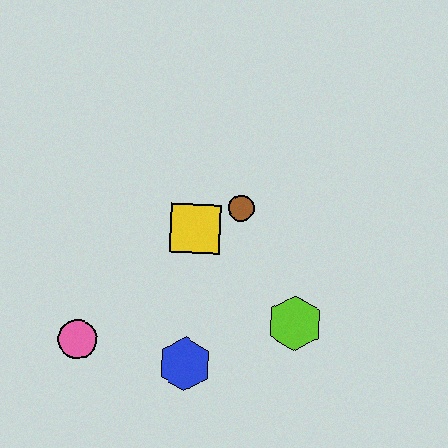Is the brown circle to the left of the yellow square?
No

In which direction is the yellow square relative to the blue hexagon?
The yellow square is above the blue hexagon.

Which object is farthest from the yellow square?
The pink circle is farthest from the yellow square.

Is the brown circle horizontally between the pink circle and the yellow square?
No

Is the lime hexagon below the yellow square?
Yes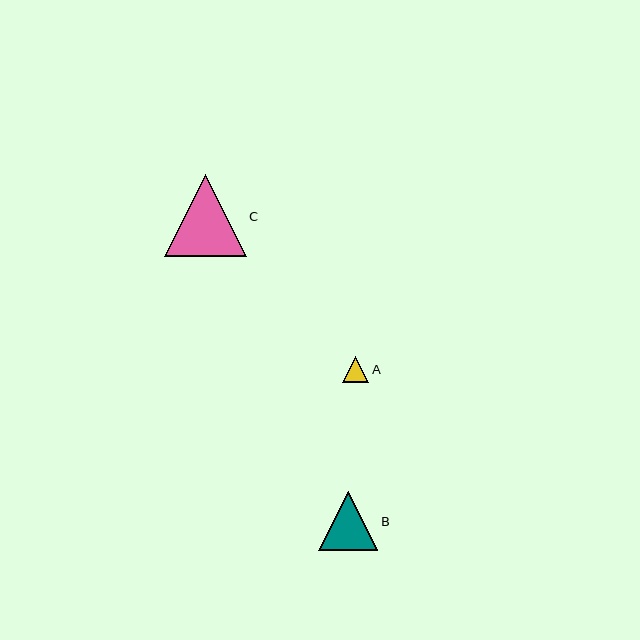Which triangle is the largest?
Triangle C is the largest with a size of approximately 82 pixels.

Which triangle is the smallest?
Triangle A is the smallest with a size of approximately 26 pixels.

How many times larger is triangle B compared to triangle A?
Triangle B is approximately 2.2 times the size of triangle A.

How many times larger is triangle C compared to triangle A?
Triangle C is approximately 3.1 times the size of triangle A.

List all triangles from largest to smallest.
From largest to smallest: C, B, A.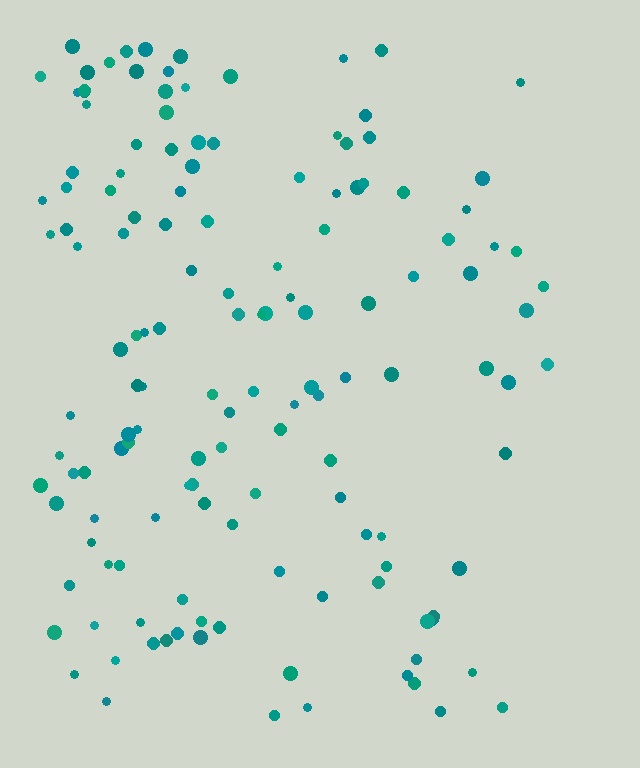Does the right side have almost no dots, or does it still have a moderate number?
Still a moderate number, just noticeably fewer than the left.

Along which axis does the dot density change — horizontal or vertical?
Horizontal.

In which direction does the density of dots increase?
From right to left, with the left side densest.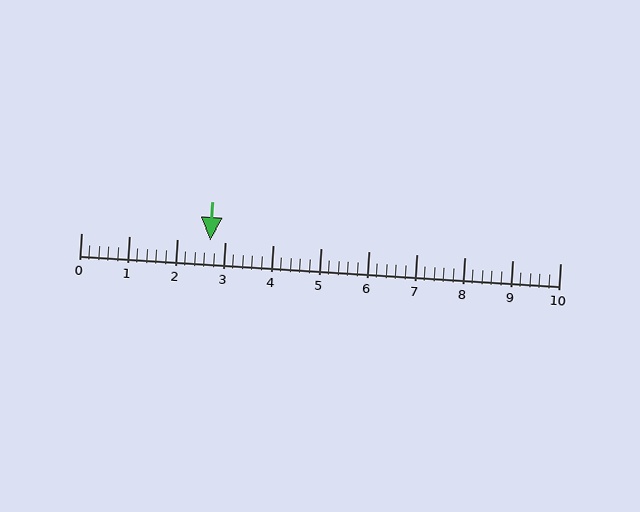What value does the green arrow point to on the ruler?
The green arrow points to approximately 2.7.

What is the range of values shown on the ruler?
The ruler shows values from 0 to 10.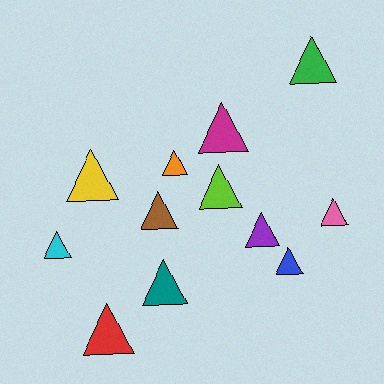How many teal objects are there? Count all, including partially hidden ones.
There is 1 teal object.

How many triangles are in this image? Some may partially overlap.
There are 12 triangles.